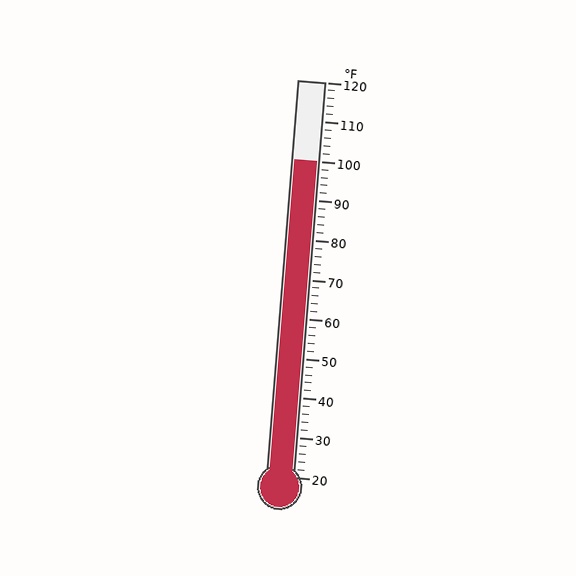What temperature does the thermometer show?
The thermometer shows approximately 100°F.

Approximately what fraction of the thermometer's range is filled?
The thermometer is filled to approximately 80% of its range.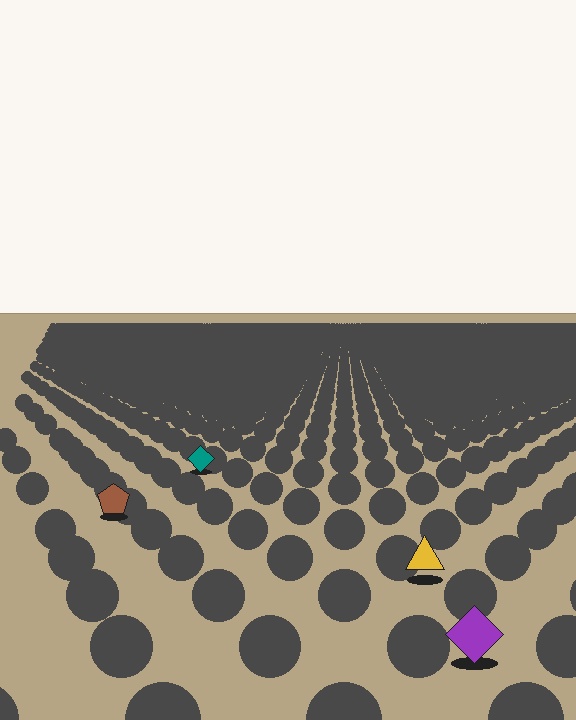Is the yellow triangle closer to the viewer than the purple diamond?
No. The purple diamond is closer — you can tell from the texture gradient: the ground texture is coarser near it.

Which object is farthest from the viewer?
The teal diamond is farthest from the viewer. It appears smaller and the ground texture around it is denser.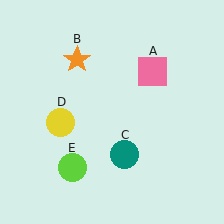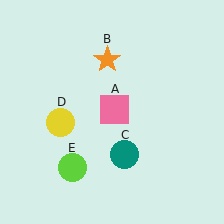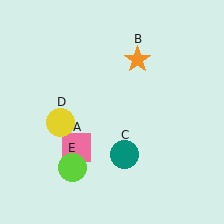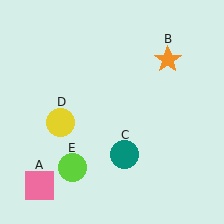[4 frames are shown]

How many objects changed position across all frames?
2 objects changed position: pink square (object A), orange star (object B).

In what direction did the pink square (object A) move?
The pink square (object A) moved down and to the left.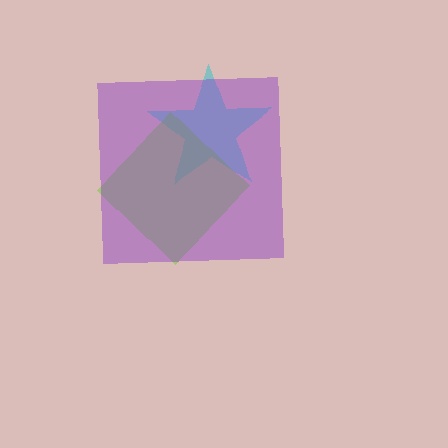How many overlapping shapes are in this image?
There are 3 overlapping shapes in the image.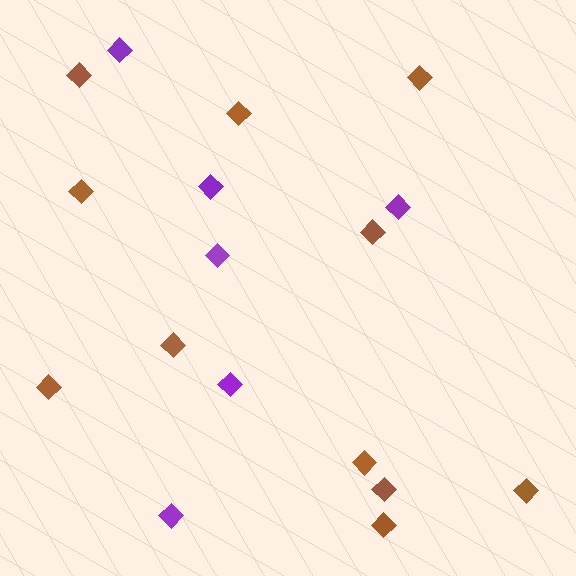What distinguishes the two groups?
There are 2 groups: one group of purple diamonds (6) and one group of brown diamonds (11).